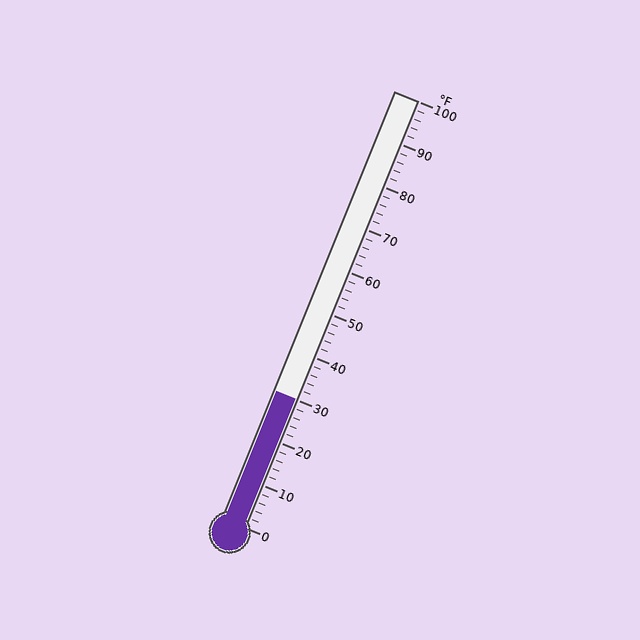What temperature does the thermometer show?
The thermometer shows approximately 30°F.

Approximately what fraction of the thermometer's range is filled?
The thermometer is filled to approximately 30% of its range.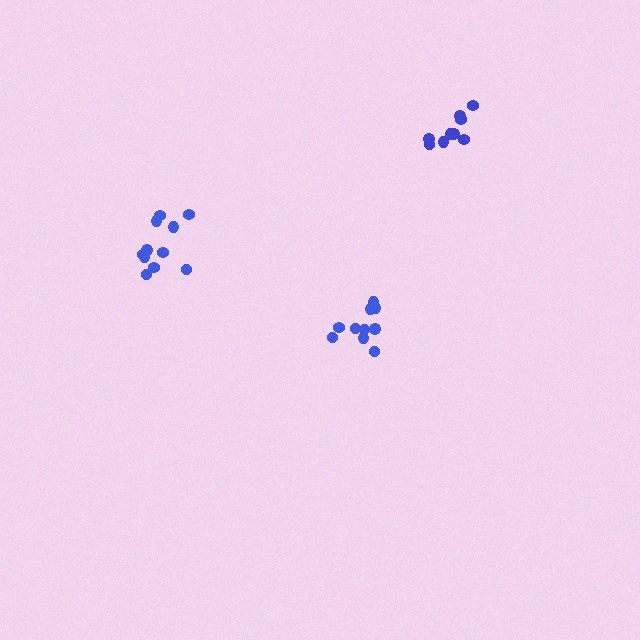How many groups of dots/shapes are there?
There are 3 groups.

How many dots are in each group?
Group 1: 10 dots, Group 2: 11 dots, Group 3: 9 dots (30 total).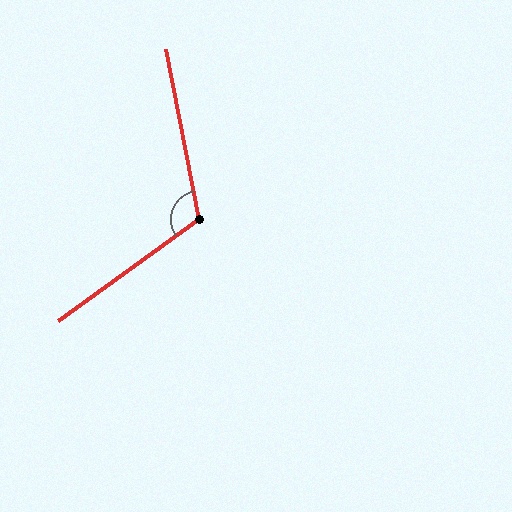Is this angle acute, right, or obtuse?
It is obtuse.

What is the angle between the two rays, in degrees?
Approximately 115 degrees.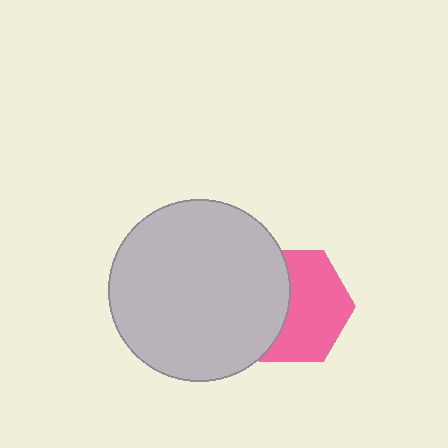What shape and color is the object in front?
The object in front is a light gray circle.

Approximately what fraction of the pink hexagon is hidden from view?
Roughly 42% of the pink hexagon is hidden behind the light gray circle.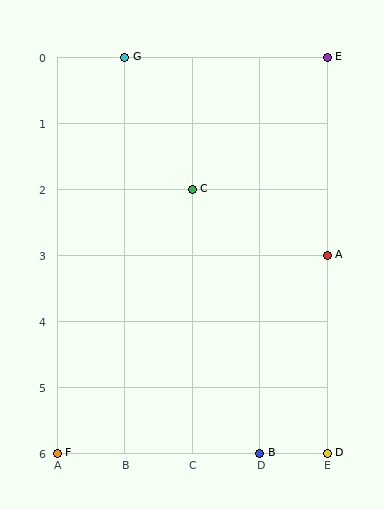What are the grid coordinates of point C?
Point C is at grid coordinates (C, 2).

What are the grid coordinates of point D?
Point D is at grid coordinates (E, 6).